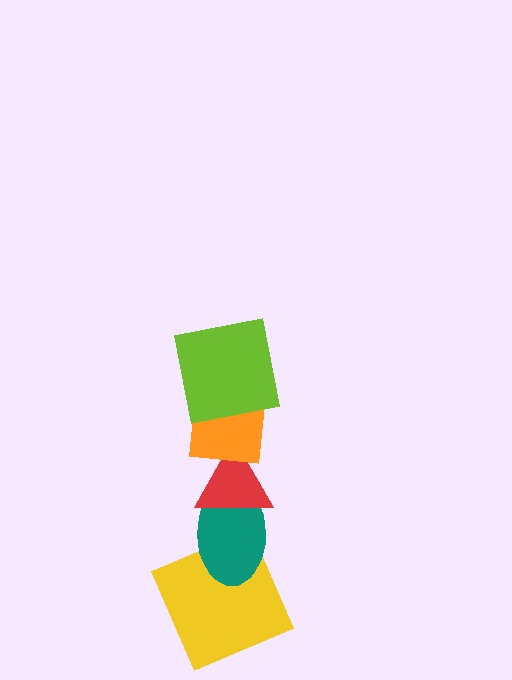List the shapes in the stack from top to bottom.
From top to bottom: the lime square, the orange square, the red triangle, the teal ellipse, the yellow square.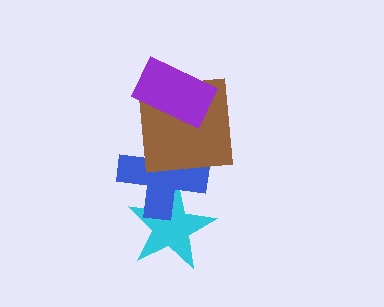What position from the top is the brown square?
The brown square is 2nd from the top.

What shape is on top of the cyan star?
The blue cross is on top of the cyan star.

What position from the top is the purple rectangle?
The purple rectangle is 1st from the top.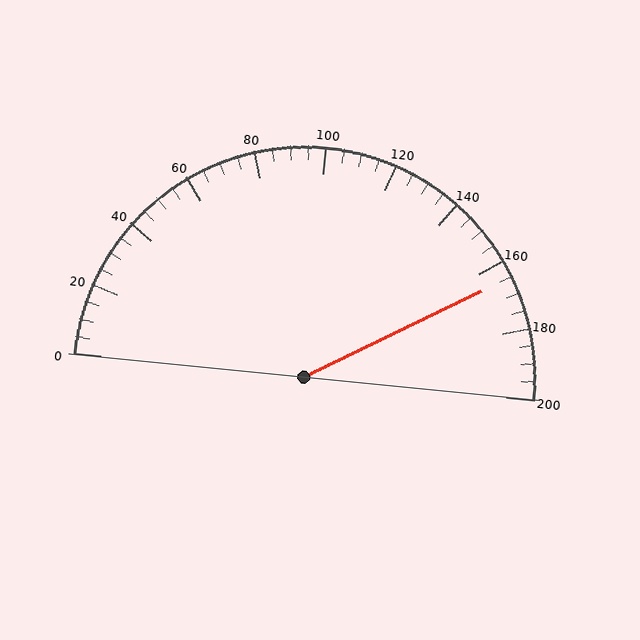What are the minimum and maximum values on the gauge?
The gauge ranges from 0 to 200.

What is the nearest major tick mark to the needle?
The nearest major tick mark is 160.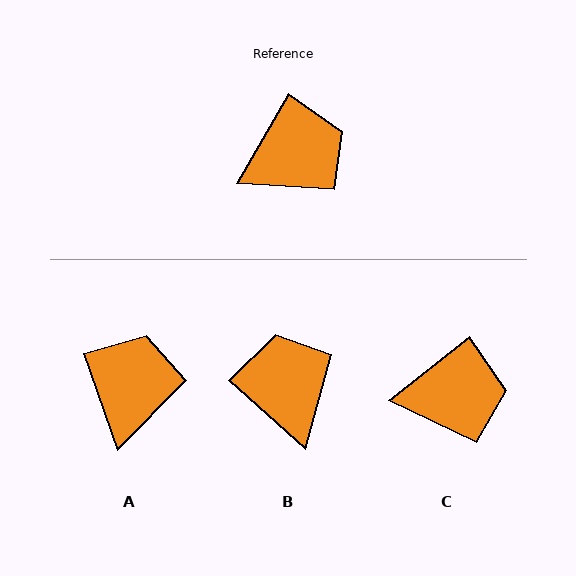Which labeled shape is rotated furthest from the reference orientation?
B, about 79 degrees away.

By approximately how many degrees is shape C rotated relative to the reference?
Approximately 22 degrees clockwise.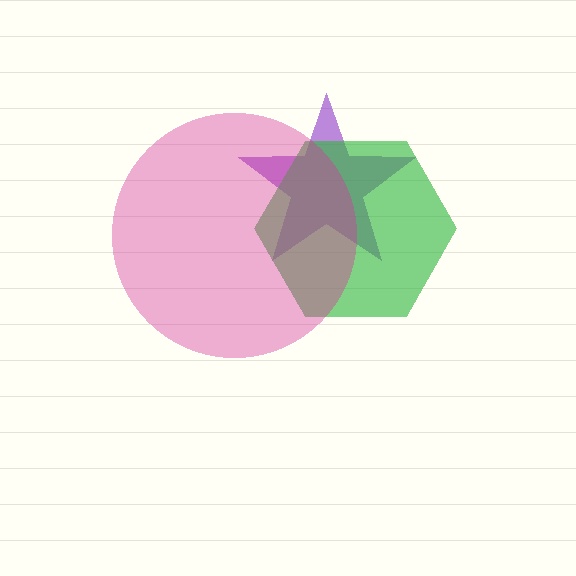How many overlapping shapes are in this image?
There are 3 overlapping shapes in the image.